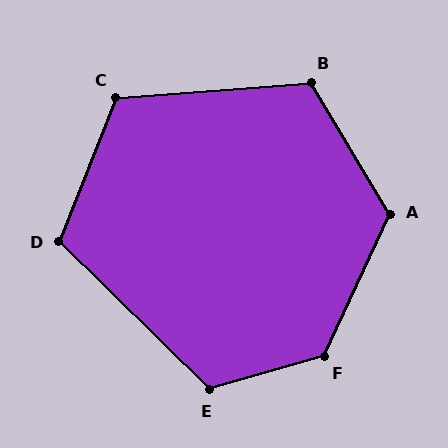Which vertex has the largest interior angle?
F, at approximately 131 degrees.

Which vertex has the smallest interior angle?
D, at approximately 113 degrees.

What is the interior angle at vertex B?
Approximately 116 degrees (obtuse).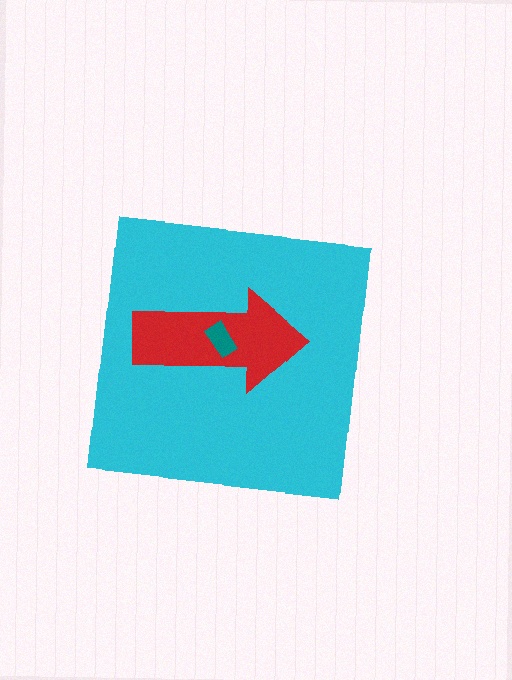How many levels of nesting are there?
3.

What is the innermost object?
The teal rectangle.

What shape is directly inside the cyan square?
The red arrow.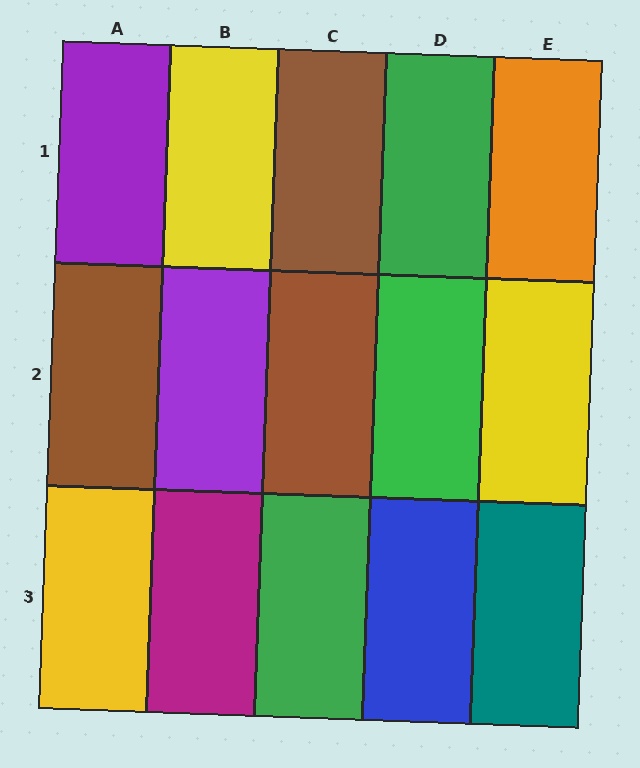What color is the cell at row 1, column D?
Green.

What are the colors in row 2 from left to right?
Brown, purple, brown, green, yellow.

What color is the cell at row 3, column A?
Yellow.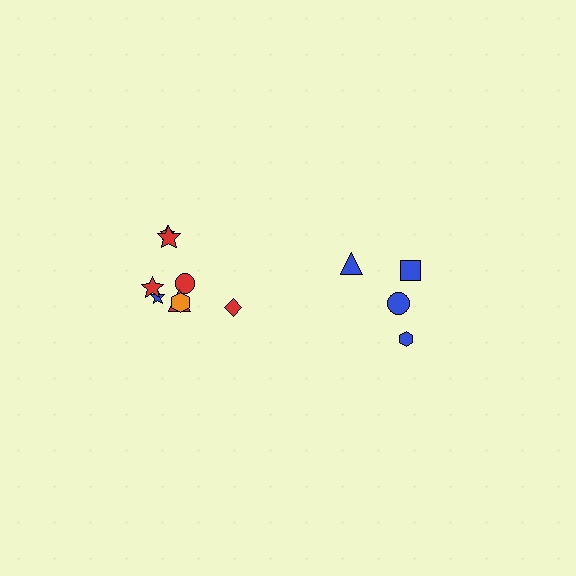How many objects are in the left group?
There are 8 objects.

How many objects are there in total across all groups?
There are 12 objects.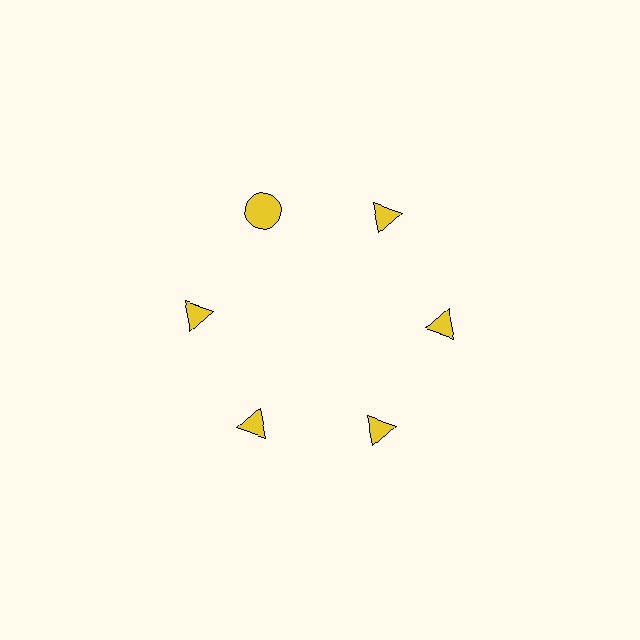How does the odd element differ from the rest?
It has a different shape: circle instead of triangle.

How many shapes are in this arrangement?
There are 6 shapes arranged in a ring pattern.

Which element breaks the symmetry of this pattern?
The yellow circle at roughly the 11 o'clock position breaks the symmetry. All other shapes are yellow triangles.